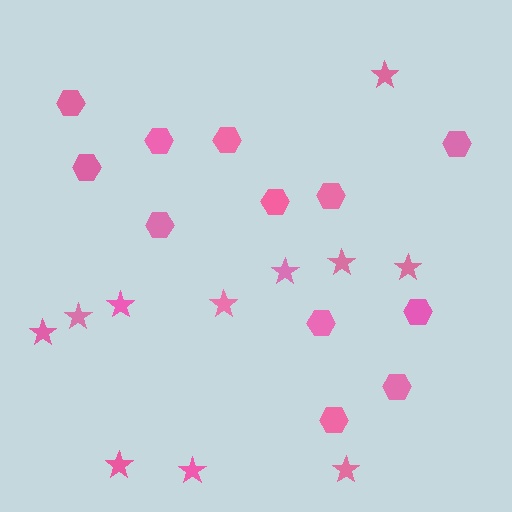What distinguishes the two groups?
There are 2 groups: one group of hexagons (12) and one group of stars (11).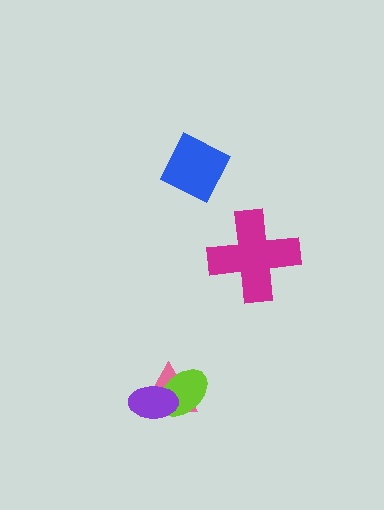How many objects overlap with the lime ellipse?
2 objects overlap with the lime ellipse.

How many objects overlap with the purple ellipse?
2 objects overlap with the purple ellipse.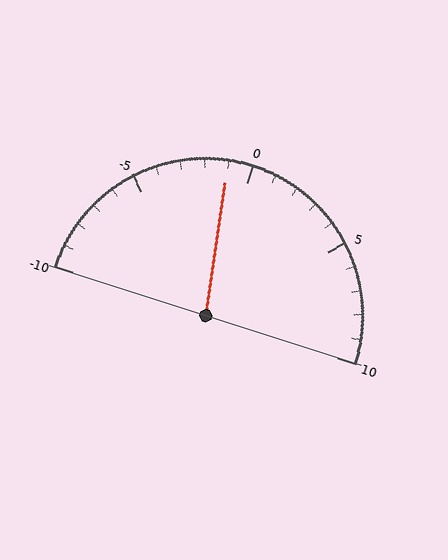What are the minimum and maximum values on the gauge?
The gauge ranges from -10 to 10.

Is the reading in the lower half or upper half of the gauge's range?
The reading is in the lower half of the range (-10 to 10).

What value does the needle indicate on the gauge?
The needle indicates approximately -1.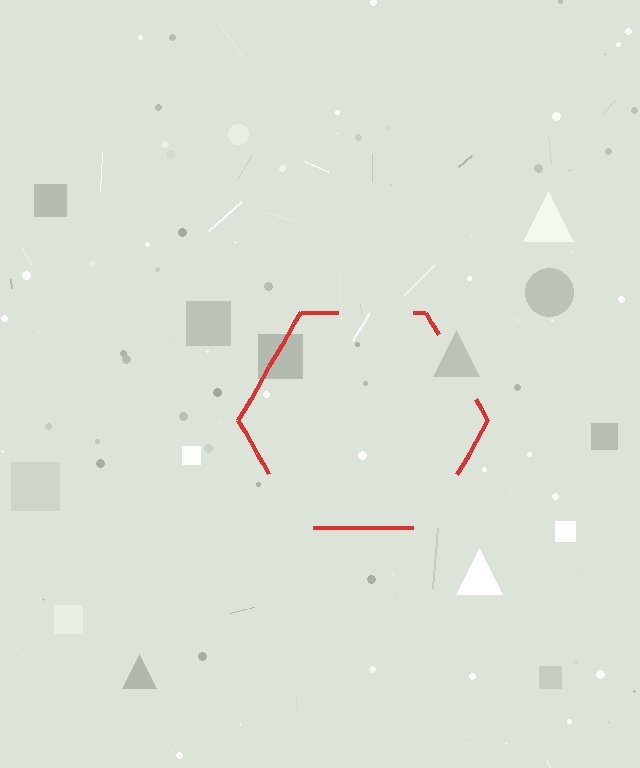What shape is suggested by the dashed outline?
The dashed outline suggests a hexagon.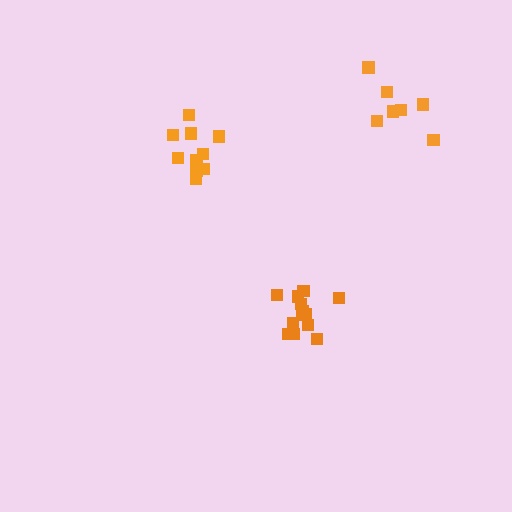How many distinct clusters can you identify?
There are 3 distinct clusters.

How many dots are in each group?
Group 1: 10 dots, Group 2: 7 dots, Group 3: 13 dots (30 total).